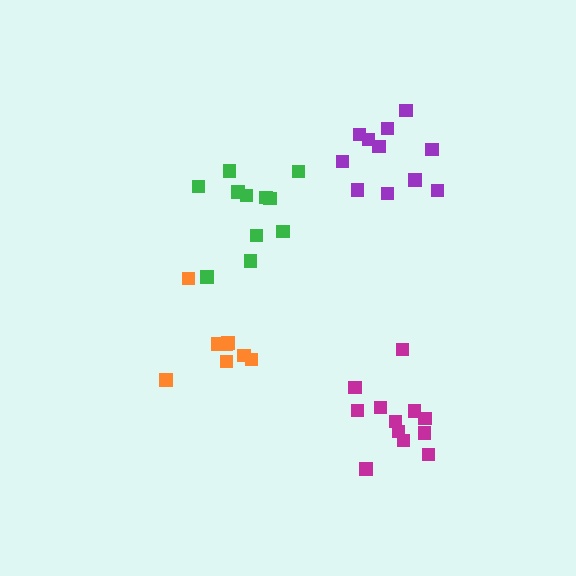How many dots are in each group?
Group 1: 8 dots, Group 2: 12 dots, Group 3: 11 dots, Group 4: 11 dots (42 total).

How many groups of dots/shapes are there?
There are 4 groups.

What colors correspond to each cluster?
The clusters are colored: orange, magenta, purple, green.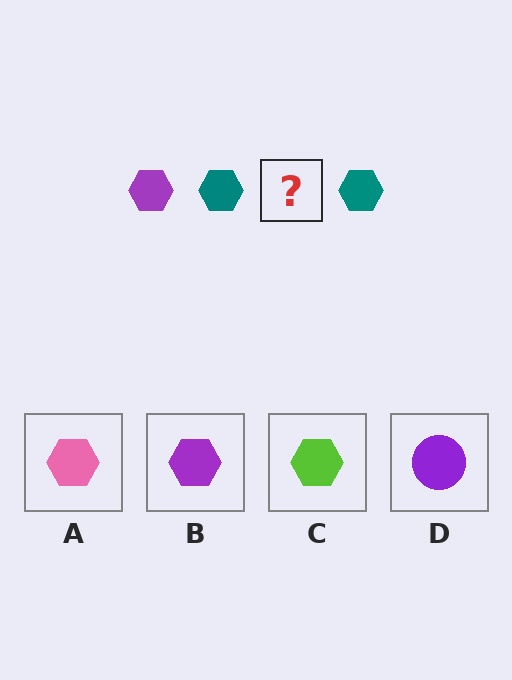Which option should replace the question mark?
Option B.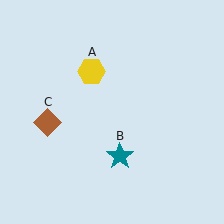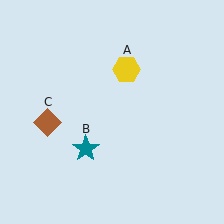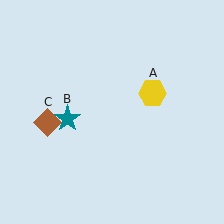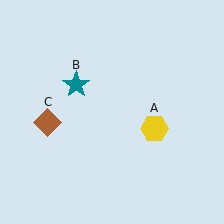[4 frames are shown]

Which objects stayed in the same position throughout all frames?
Brown diamond (object C) remained stationary.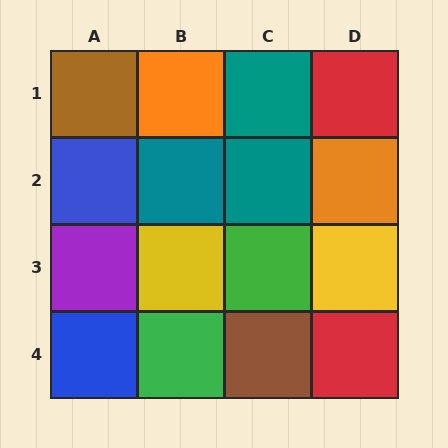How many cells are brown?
2 cells are brown.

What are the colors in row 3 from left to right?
Purple, yellow, green, yellow.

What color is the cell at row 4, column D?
Red.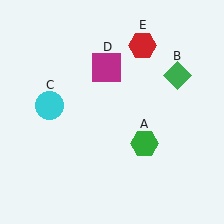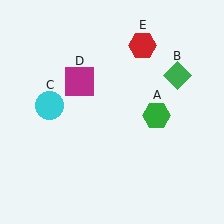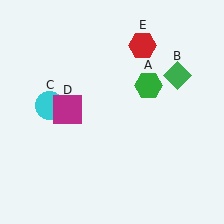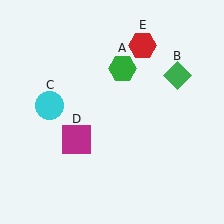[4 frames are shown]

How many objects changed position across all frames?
2 objects changed position: green hexagon (object A), magenta square (object D).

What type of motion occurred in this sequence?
The green hexagon (object A), magenta square (object D) rotated counterclockwise around the center of the scene.